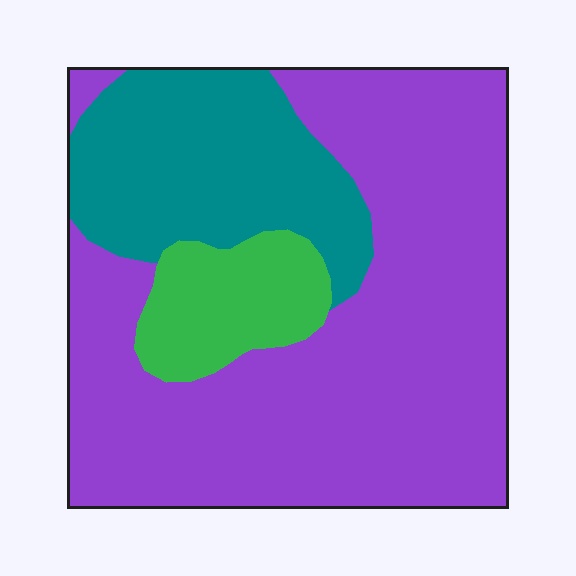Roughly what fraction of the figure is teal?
Teal covers roughly 25% of the figure.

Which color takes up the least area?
Green, at roughly 10%.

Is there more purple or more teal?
Purple.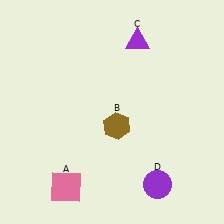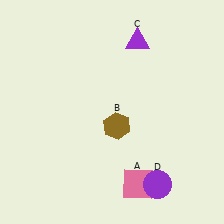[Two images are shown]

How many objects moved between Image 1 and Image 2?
1 object moved between the two images.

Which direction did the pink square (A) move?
The pink square (A) moved right.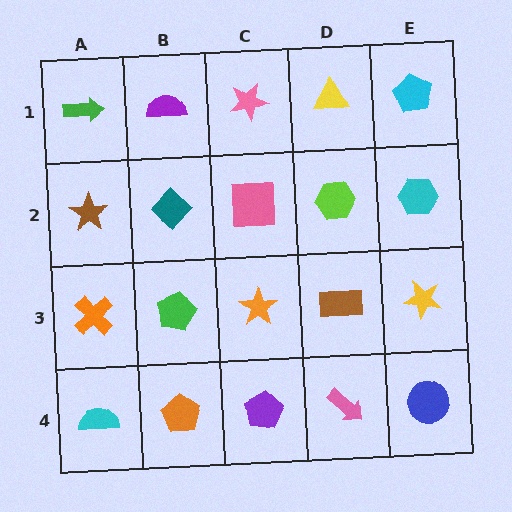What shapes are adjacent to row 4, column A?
An orange cross (row 3, column A), an orange pentagon (row 4, column B).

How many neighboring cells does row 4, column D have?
3.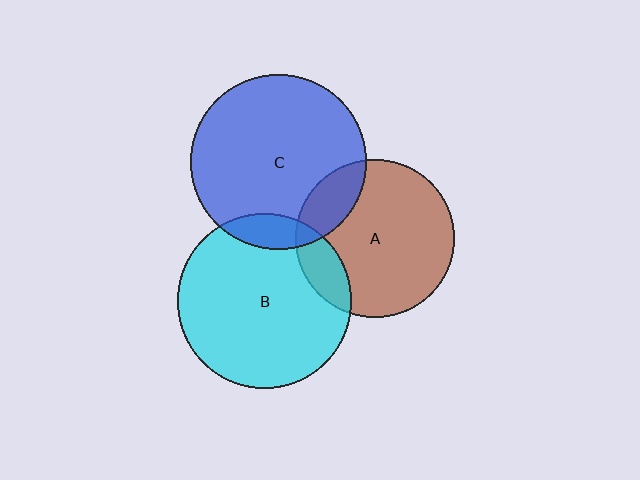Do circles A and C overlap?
Yes.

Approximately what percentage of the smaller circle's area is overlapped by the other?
Approximately 15%.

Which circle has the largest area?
Circle C (blue).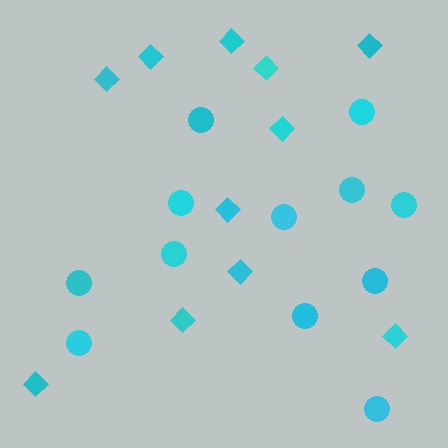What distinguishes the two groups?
There are 2 groups: one group of circles (12) and one group of diamonds (11).